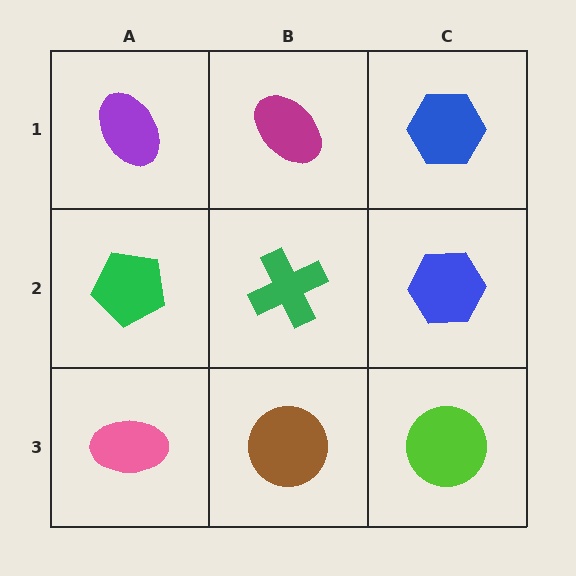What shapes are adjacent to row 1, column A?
A green pentagon (row 2, column A), a magenta ellipse (row 1, column B).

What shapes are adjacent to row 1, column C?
A blue hexagon (row 2, column C), a magenta ellipse (row 1, column B).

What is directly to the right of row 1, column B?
A blue hexagon.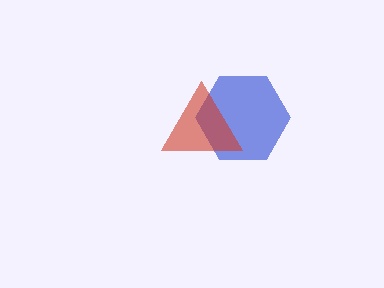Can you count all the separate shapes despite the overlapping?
Yes, there are 2 separate shapes.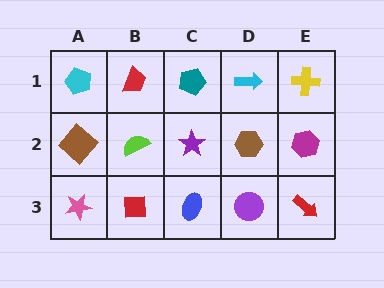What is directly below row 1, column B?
A lime semicircle.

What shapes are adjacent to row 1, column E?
A magenta hexagon (row 2, column E), a cyan arrow (row 1, column D).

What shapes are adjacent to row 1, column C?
A purple star (row 2, column C), a red trapezoid (row 1, column B), a cyan arrow (row 1, column D).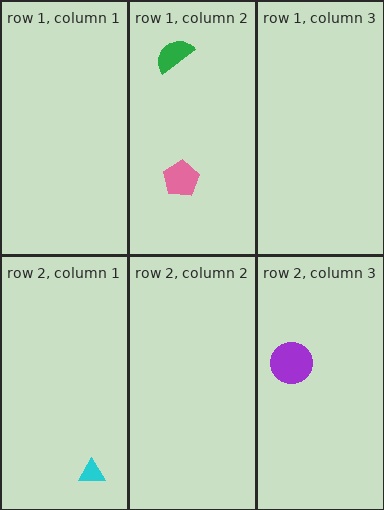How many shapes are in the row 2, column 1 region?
1.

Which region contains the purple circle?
The row 2, column 3 region.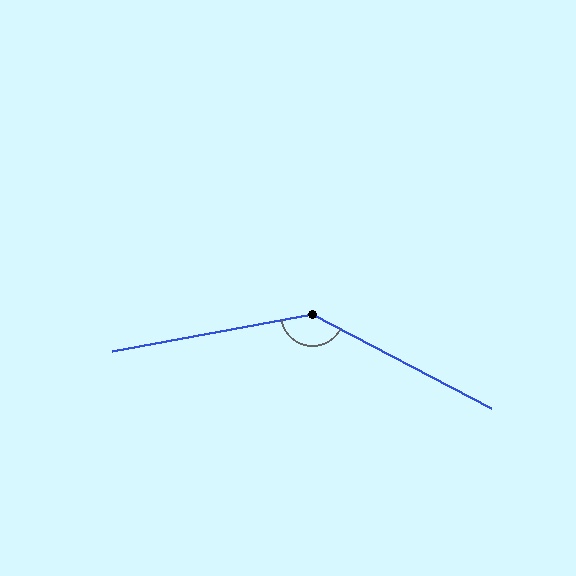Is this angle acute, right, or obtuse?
It is obtuse.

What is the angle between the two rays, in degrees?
Approximately 142 degrees.